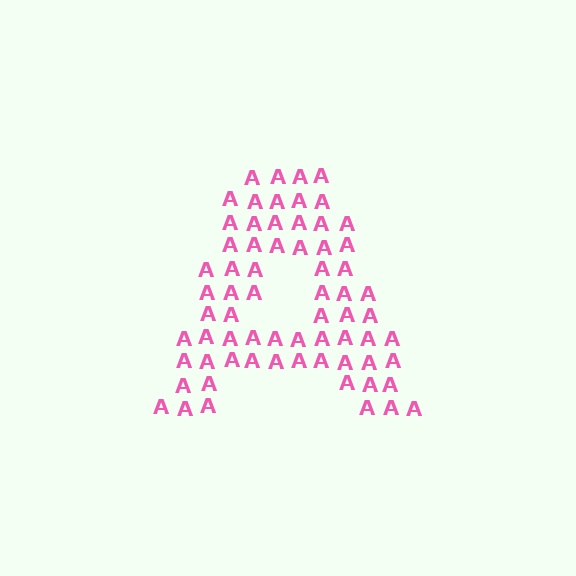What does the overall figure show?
The overall figure shows the letter A.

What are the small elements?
The small elements are letter A's.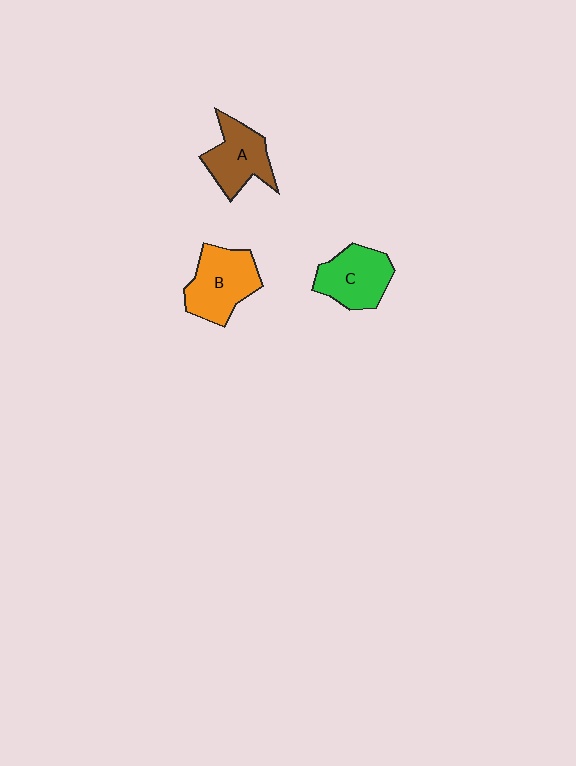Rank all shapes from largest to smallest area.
From largest to smallest: B (orange), C (green), A (brown).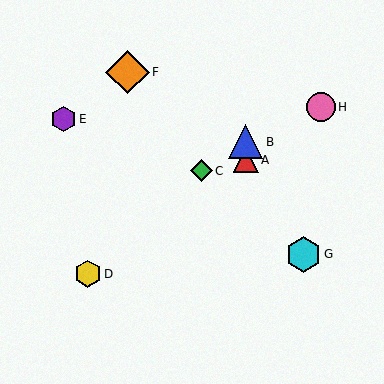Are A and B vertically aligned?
Yes, both are at x≈246.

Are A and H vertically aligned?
No, A is at x≈246 and H is at x≈321.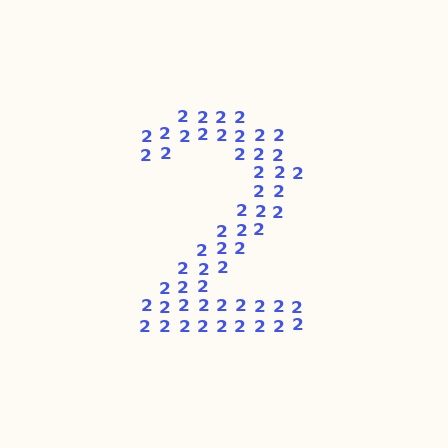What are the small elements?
The small elements are digit 2's.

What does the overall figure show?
The overall figure shows the digit 2.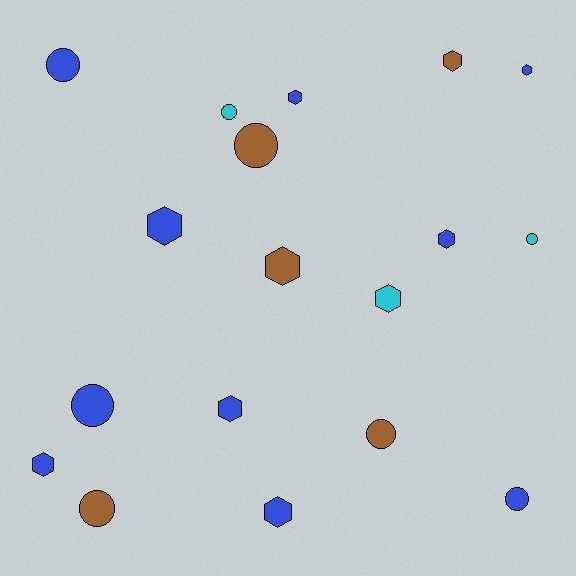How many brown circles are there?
There are 3 brown circles.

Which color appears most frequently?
Blue, with 10 objects.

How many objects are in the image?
There are 18 objects.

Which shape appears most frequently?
Hexagon, with 10 objects.